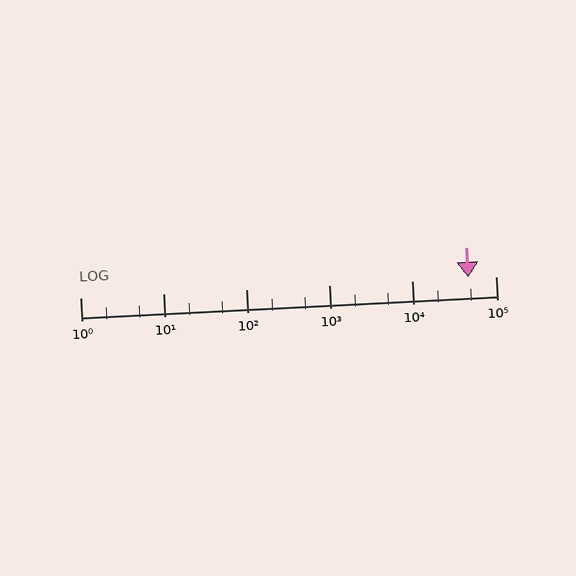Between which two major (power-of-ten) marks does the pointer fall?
The pointer is between 10000 and 100000.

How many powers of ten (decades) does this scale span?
The scale spans 5 decades, from 1 to 100000.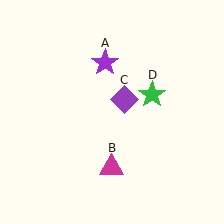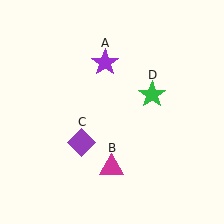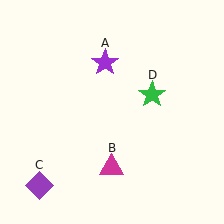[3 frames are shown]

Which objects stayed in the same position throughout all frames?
Purple star (object A) and magenta triangle (object B) and green star (object D) remained stationary.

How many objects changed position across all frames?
1 object changed position: purple diamond (object C).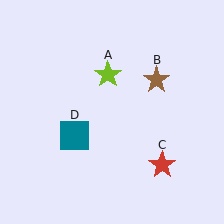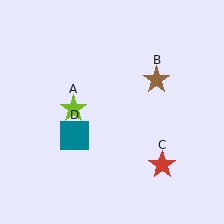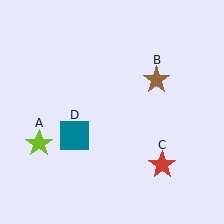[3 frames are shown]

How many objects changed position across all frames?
1 object changed position: lime star (object A).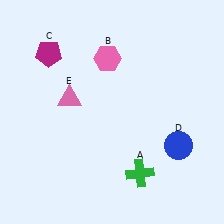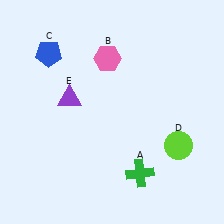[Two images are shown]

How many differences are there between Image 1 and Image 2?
There are 3 differences between the two images.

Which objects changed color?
C changed from magenta to blue. D changed from blue to lime. E changed from pink to purple.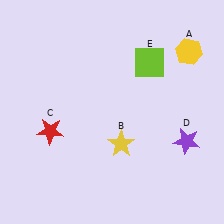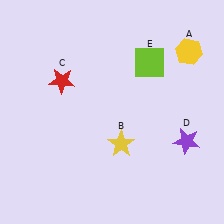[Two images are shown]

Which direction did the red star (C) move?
The red star (C) moved up.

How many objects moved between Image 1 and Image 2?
1 object moved between the two images.